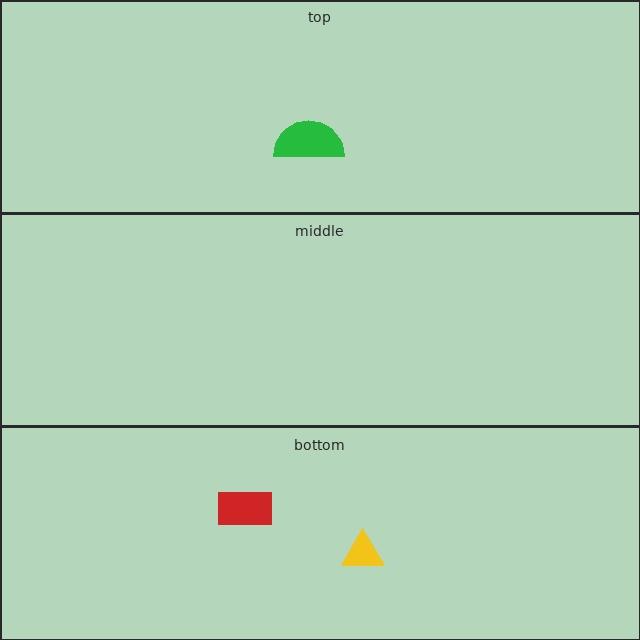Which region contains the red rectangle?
The bottom region.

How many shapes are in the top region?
1.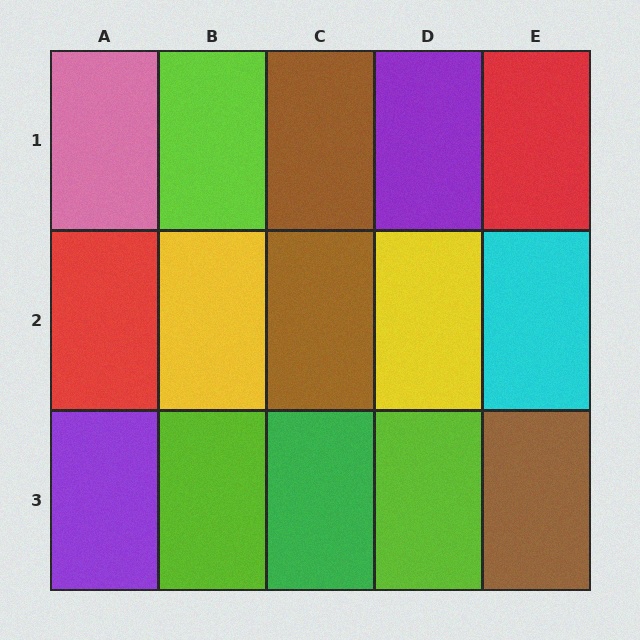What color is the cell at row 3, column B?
Lime.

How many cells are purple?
2 cells are purple.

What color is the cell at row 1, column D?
Purple.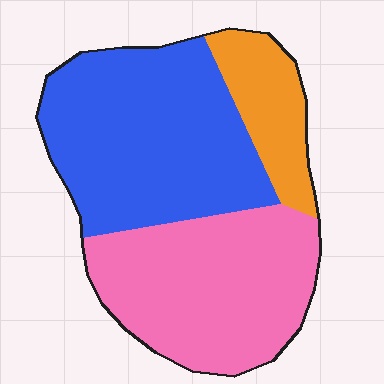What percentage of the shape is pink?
Pink covers roughly 40% of the shape.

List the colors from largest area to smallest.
From largest to smallest: blue, pink, orange.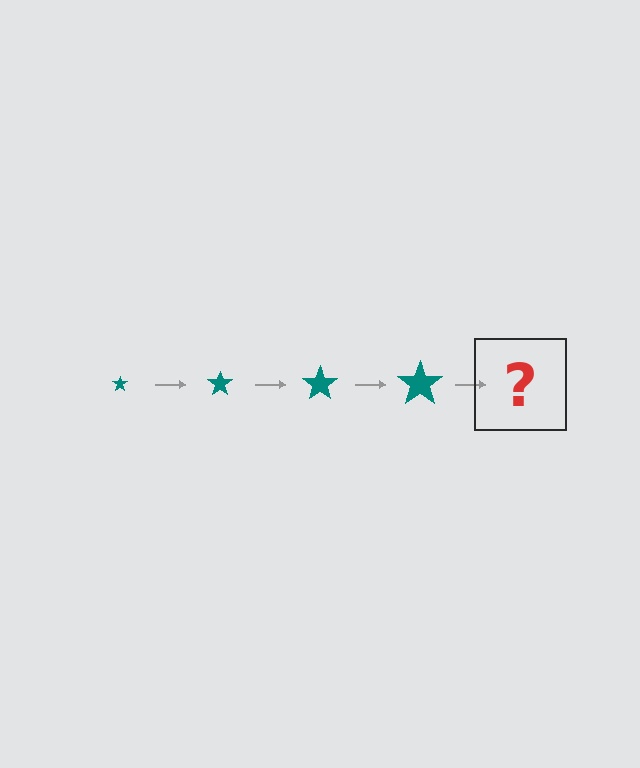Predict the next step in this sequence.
The next step is a teal star, larger than the previous one.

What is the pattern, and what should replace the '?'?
The pattern is that the star gets progressively larger each step. The '?' should be a teal star, larger than the previous one.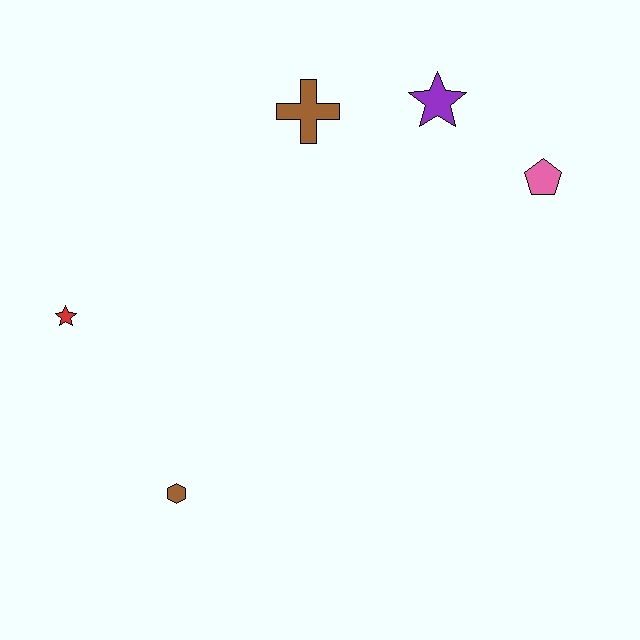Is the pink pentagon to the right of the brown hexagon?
Yes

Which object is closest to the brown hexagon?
The red star is closest to the brown hexagon.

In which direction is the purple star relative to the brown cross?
The purple star is to the right of the brown cross.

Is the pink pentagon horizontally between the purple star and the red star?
No